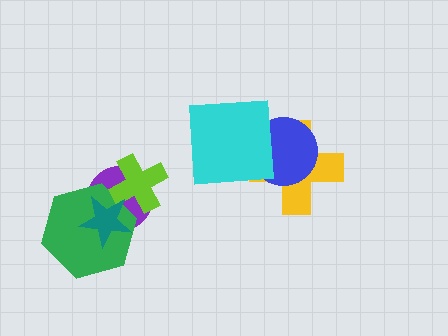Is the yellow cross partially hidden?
Yes, it is partially covered by another shape.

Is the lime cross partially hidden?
Yes, it is partially covered by another shape.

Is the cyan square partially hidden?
No, no other shape covers it.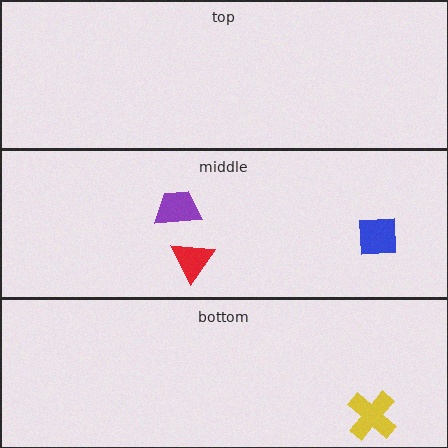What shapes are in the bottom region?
The yellow cross.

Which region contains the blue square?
The middle region.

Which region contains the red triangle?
The middle region.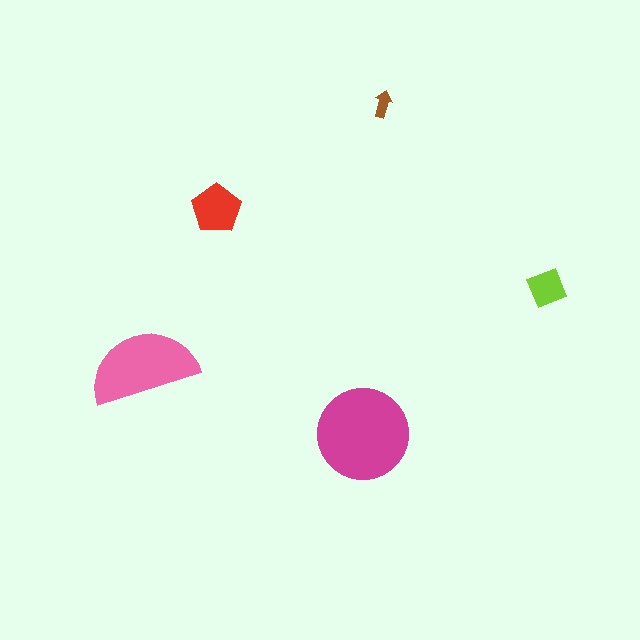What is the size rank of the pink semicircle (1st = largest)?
2nd.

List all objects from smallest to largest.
The brown arrow, the lime diamond, the red pentagon, the pink semicircle, the magenta circle.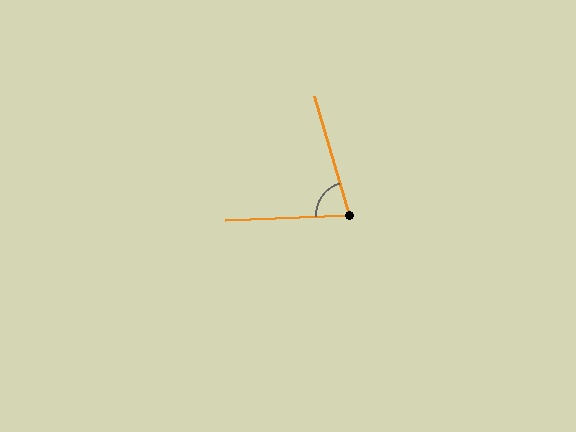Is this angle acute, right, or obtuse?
It is acute.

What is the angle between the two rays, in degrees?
Approximately 76 degrees.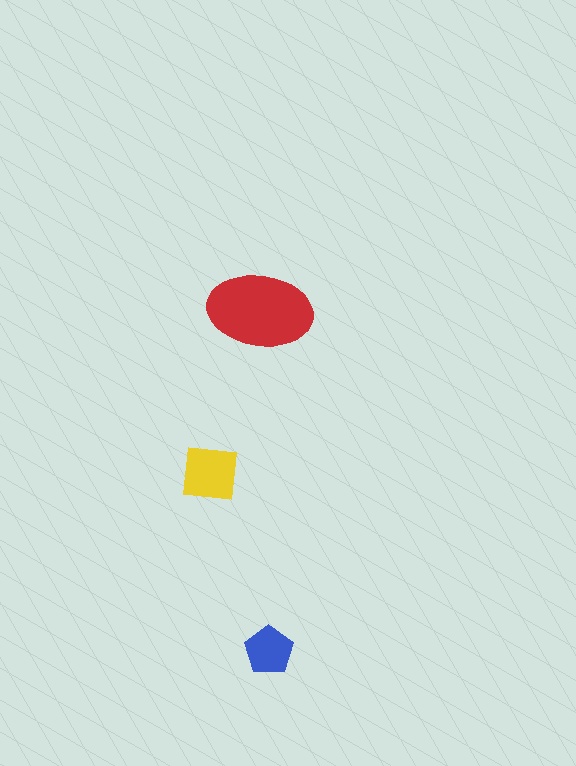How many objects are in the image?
There are 3 objects in the image.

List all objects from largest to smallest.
The red ellipse, the yellow square, the blue pentagon.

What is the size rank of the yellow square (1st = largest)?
2nd.